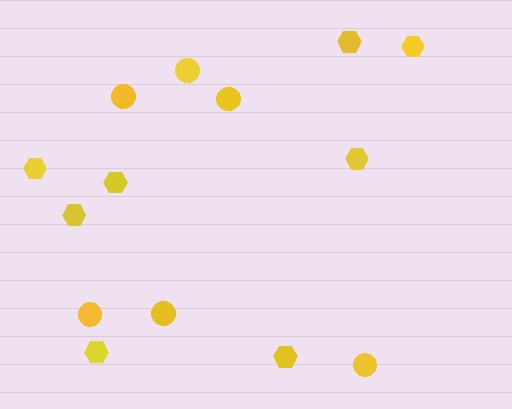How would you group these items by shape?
There are 2 groups: one group of hexagons (8) and one group of circles (6).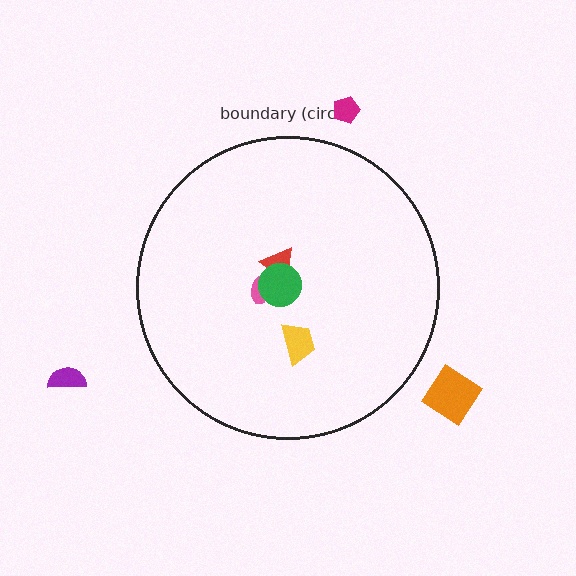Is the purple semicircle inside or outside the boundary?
Outside.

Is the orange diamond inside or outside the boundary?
Outside.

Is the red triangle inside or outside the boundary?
Inside.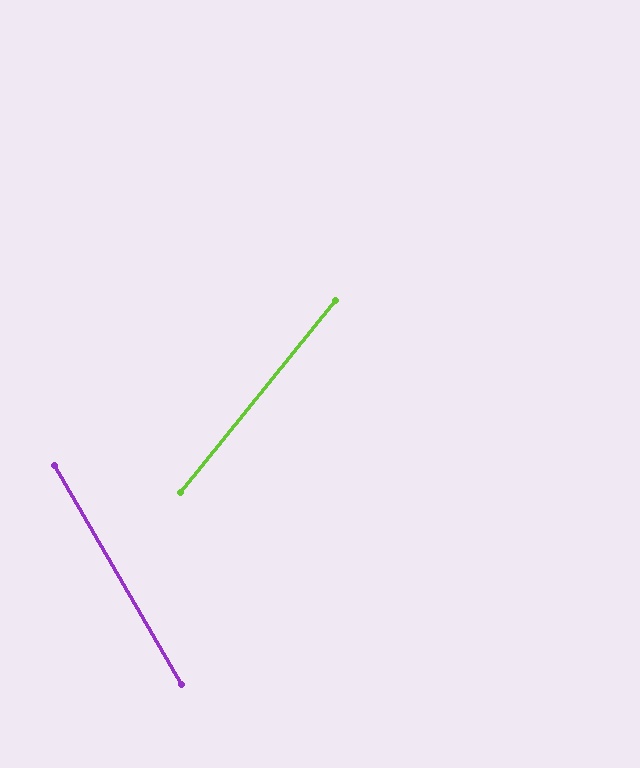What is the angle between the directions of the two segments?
Approximately 69 degrees.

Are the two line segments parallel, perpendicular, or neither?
Neither parallel nor perpendicular — they differ by about 69°.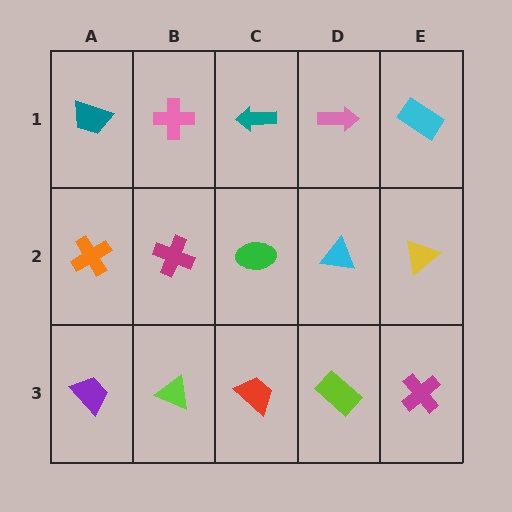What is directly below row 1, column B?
A magenta cross.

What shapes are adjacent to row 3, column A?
An orange cross (row 2, column A), a lime triangle (row 3, column B).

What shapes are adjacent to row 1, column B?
A magenta cross (row 2, column B), a teal trapezoid (row 1, column A), a teal arrow (row 1, column C).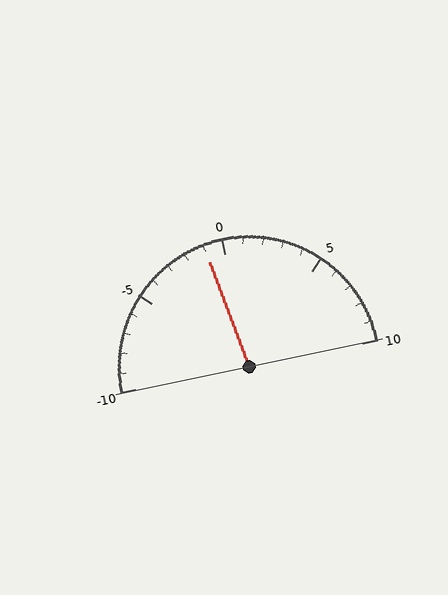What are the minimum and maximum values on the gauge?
The gauge ranges from -10 to 10.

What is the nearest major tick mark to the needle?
The nearest major tick mark is 0.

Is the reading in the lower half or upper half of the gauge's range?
The reading is in the lower half of the range (-10 to 10).